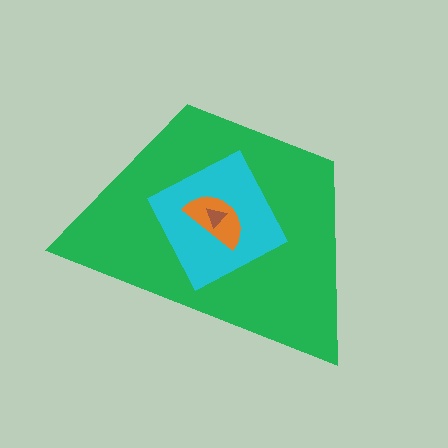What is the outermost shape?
The green trapezoid.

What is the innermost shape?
The brown triangle.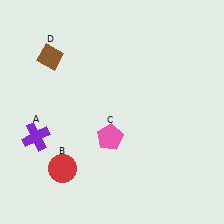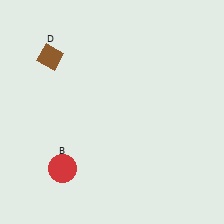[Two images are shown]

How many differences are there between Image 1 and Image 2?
There are 2 differences between the two images.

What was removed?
The pink pentagon (C), the purple cross (A) were removed in Image 2.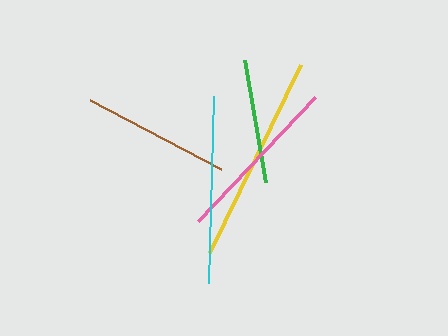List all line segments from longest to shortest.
From longest to shortest: yellow, cyan, pink, brown, green.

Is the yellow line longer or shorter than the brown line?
The yellow line is longer than the brown line.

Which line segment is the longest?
The yellow line is the longest at approximately 209 pixels.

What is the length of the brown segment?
The brown segment is approximately 148 pixels long.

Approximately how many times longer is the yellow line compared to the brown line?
The yellow line is approximately 1.4 times the length of the brown line.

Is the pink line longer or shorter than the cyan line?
The cyan line is longer than the pink line.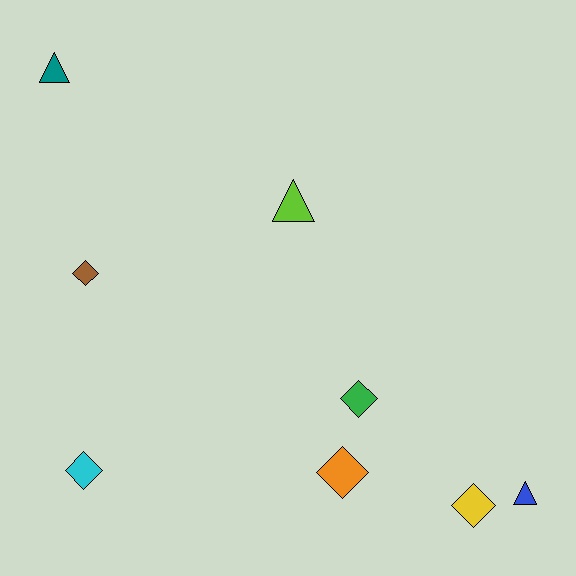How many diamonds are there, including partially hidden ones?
There are 5 diamonds.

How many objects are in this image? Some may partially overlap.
There are 8 objects.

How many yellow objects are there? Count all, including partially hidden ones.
There is 1 yellow object.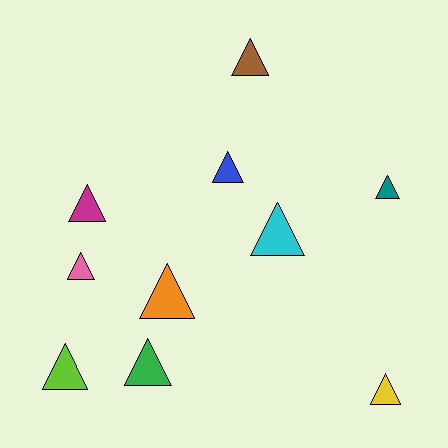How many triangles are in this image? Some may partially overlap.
There are 10 triangles.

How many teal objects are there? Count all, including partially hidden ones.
There is 1 teal object.